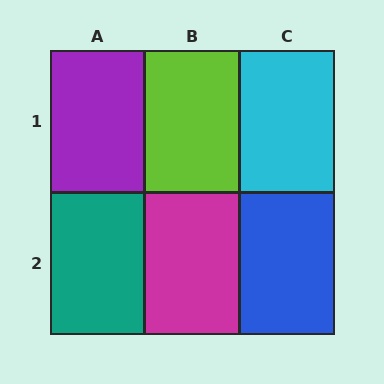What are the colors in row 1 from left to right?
Purple, lime, cyan.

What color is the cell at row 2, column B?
Magenta.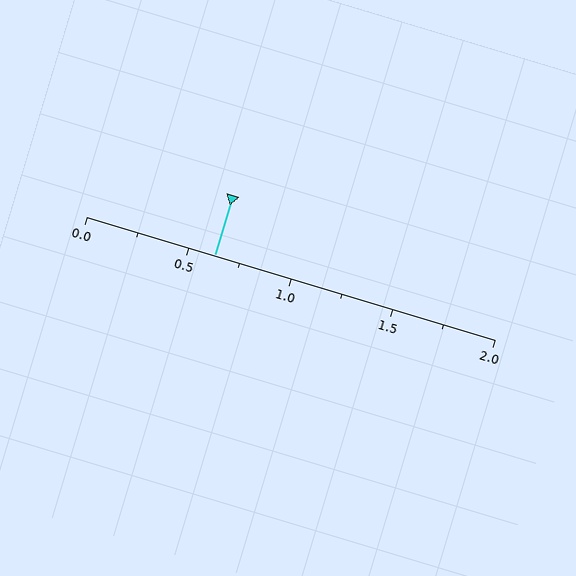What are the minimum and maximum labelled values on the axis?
The axis runs from 0.0 to 2.0.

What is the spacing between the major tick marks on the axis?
The major ticks are spaced 0.5 apart.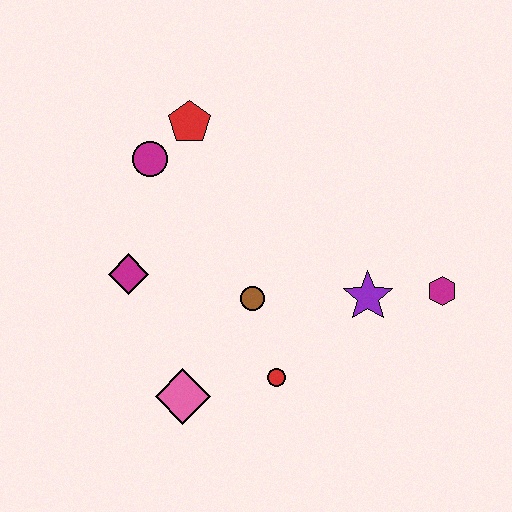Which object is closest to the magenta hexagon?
The purple star is closest to the magenta hexagon.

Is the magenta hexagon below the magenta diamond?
Yes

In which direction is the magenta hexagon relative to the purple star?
The magenta hexagon is to the right of the purple star.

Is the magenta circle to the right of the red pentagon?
No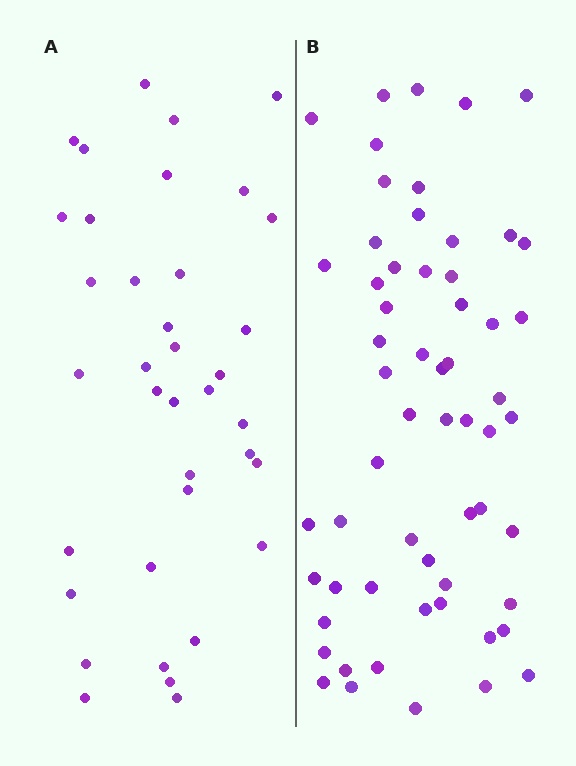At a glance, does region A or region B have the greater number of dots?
Region B (the right region) has more dots.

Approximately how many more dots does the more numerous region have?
Region B has approximately 20 more dots than region A.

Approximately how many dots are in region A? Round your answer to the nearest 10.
About 40 dots. (The exact count is 37, which rounds to 40.)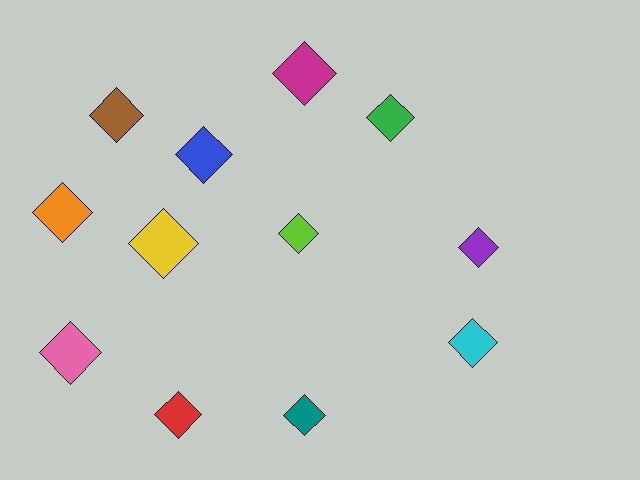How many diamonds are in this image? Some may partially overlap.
There are 12 diamonds.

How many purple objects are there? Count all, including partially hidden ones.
There is 1 purple object.